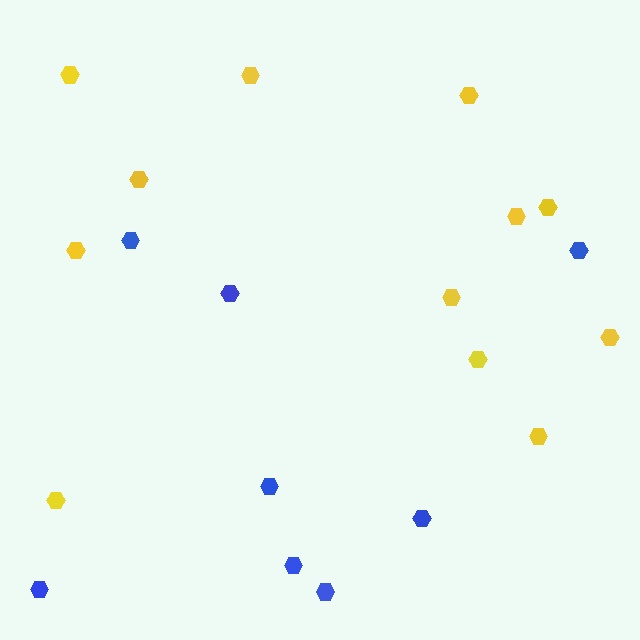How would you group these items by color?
There are 2 groups: one group of yellow hexagons (12) and one group of blue hexagons (8).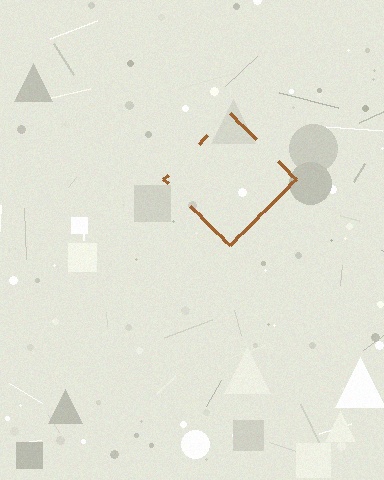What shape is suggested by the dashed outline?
The dashed outline suggests a diamond.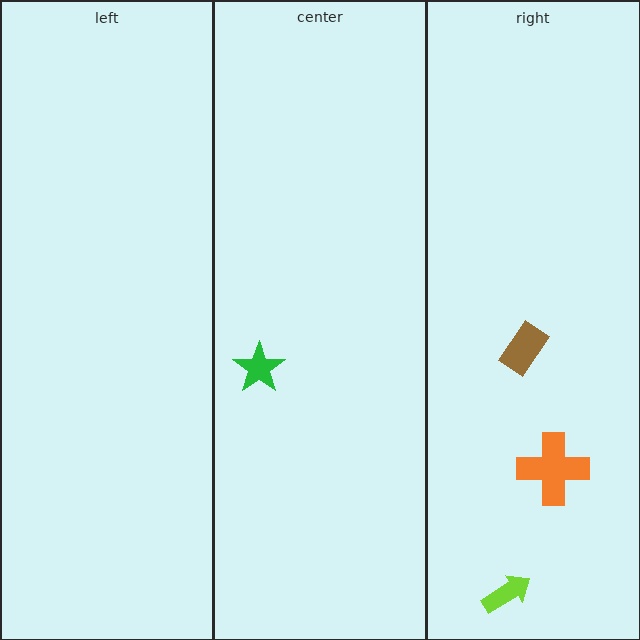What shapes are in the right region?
The orange cross, the brown rectangle, the lime arrow.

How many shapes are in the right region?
3.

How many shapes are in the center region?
1.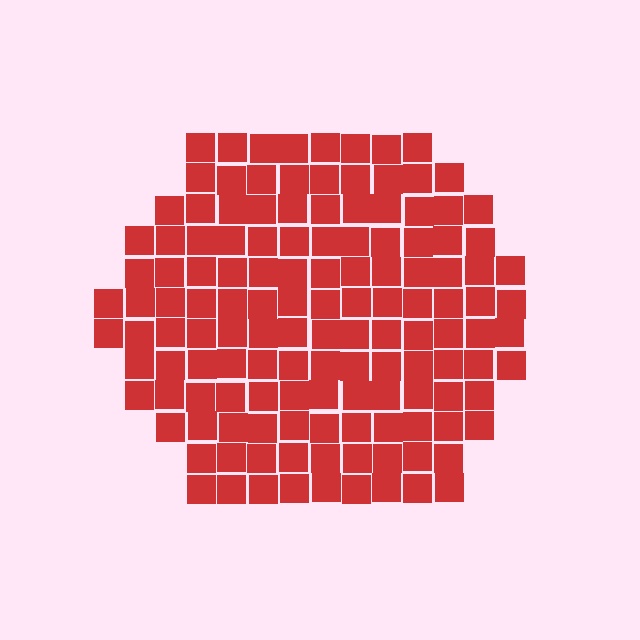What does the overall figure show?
The overall figure shows a hexagon.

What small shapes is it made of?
It is made of small squares.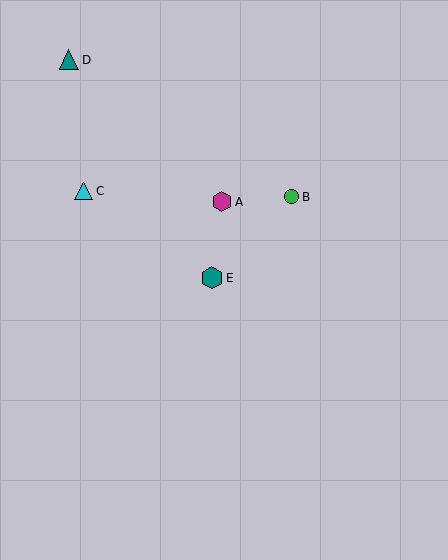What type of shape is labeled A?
Shape A is a magenta hexagon.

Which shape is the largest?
The teal hexagon (labeled E) is the largest.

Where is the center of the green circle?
The center of the green circle is at (292, 197).